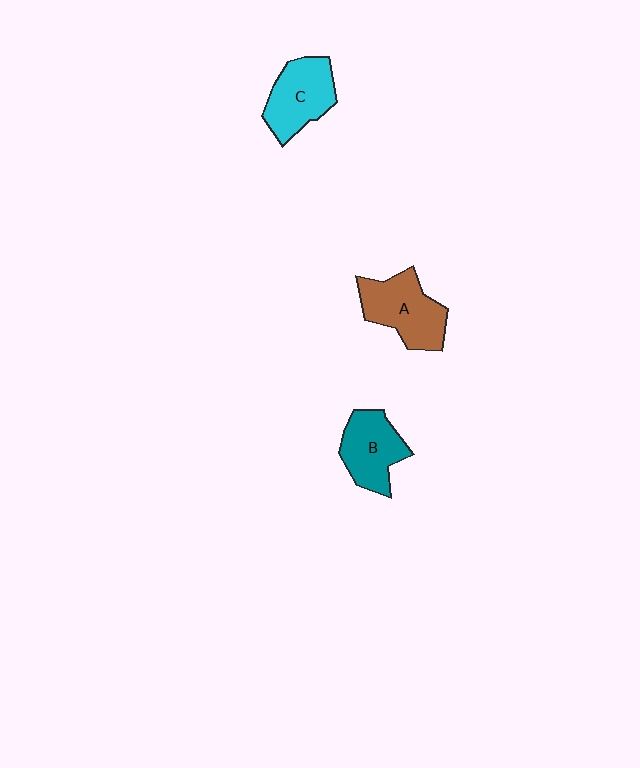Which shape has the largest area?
Shape A (brown).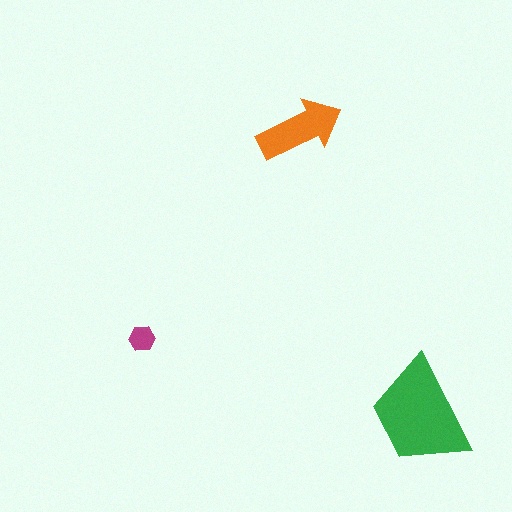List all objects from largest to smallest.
The green trapezoid, the orange arrow, the magenta hexagon.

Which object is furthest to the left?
The magenta hexagon is leftmost.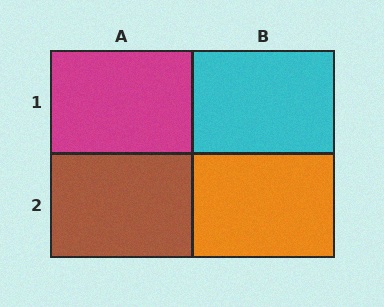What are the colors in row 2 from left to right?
Brown, orange.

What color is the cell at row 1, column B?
Cyan.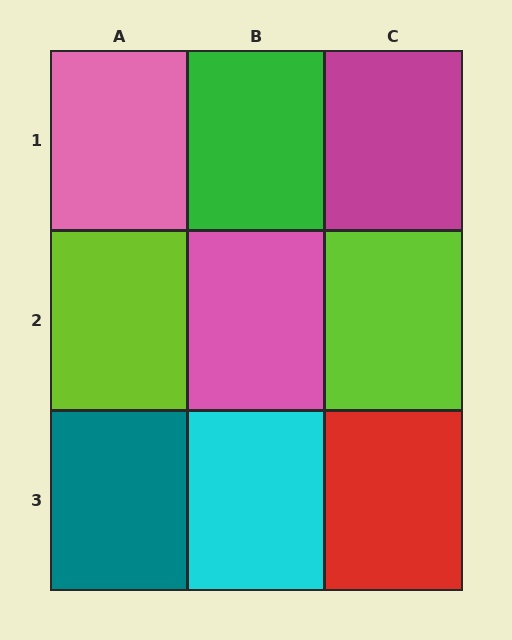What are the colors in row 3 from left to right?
Teal, cyan, red.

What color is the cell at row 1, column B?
Green.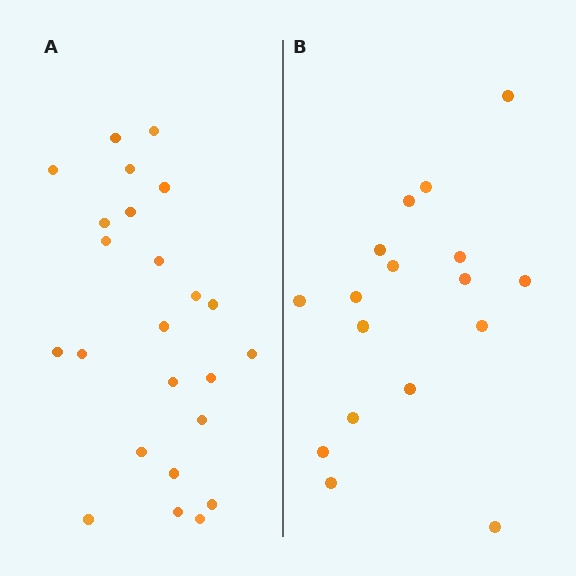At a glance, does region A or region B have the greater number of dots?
Region A (the left region) has more dots.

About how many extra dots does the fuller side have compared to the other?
Region A has roughly 8 or so more dots than region B.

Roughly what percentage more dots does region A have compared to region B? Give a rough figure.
About 40% more.